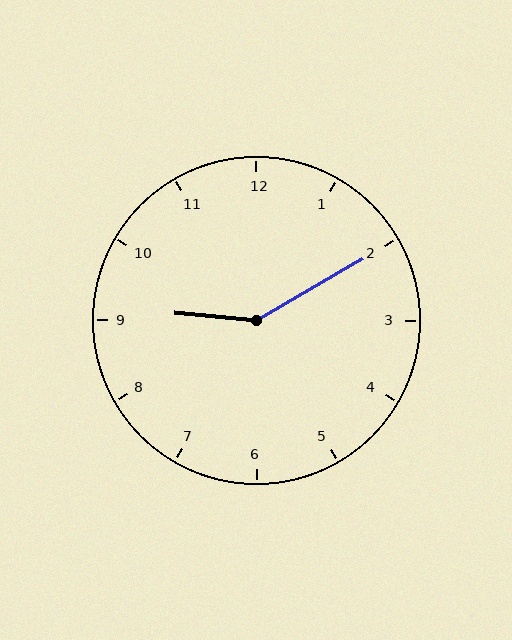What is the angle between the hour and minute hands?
Approximately 145 degrees.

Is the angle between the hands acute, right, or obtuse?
It is obtuse.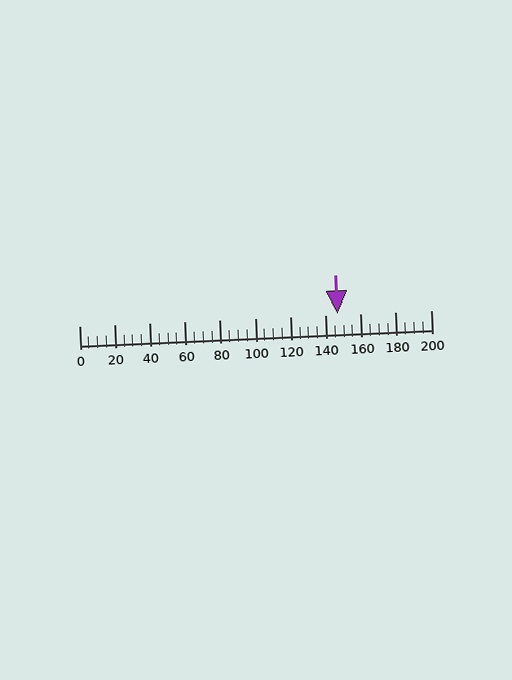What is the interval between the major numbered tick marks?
The major tick marks are spaced 20 units apart.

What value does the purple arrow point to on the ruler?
The purple arrow points to approximately 147.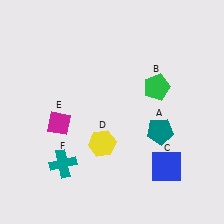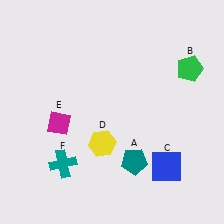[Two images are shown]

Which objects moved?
The objects that moved are: the teal pentagon (A), the green pentagon (B).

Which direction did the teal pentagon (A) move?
The teal pentagon (A) moved down.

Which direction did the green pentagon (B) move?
The green pentagon (B) moved right.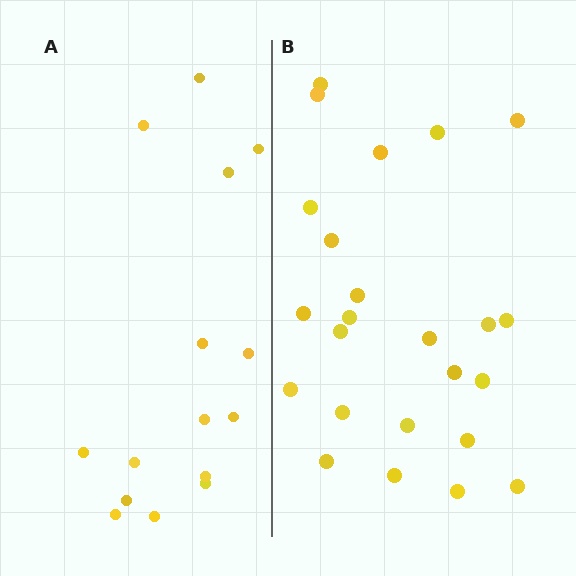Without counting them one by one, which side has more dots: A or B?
Region B (the right region) has more dots.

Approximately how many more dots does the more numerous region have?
Region B has roughly 8 or so more dots than region A.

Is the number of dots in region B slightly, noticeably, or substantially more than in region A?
Region B has substantially more. The ratio is roughly 1.6 to 1.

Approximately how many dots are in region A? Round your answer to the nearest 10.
About 20 dots. (The exact count is 15, which rounds to 20.)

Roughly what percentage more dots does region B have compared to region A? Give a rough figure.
About 60% more.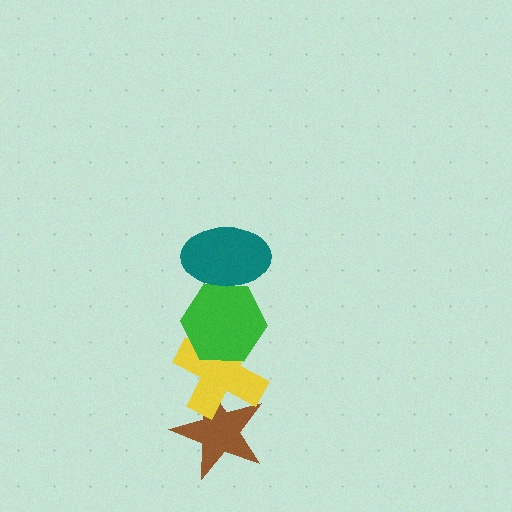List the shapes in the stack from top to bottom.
From top to bottom: the teal ellipse, the green hexagon, the yellow cross, the brown star.